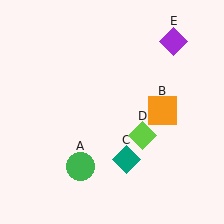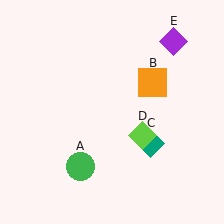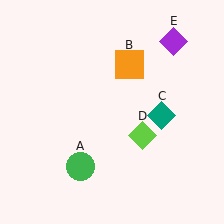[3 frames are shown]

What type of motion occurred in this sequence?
The orange square (object B), teal diamond (object C) rotated counterclockwise around the center of the scene.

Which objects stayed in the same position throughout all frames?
Green circle (object A) and lime diamond (object D) and purple diamond (object E) remained stationary.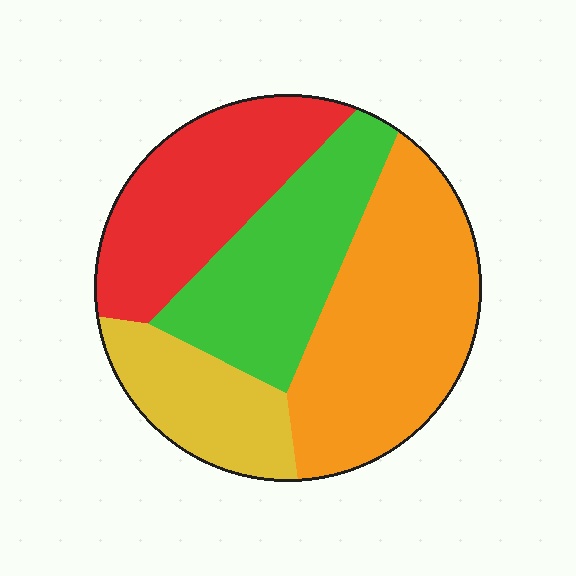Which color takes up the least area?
Yellow, at roughly 15%.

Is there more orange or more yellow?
Orange.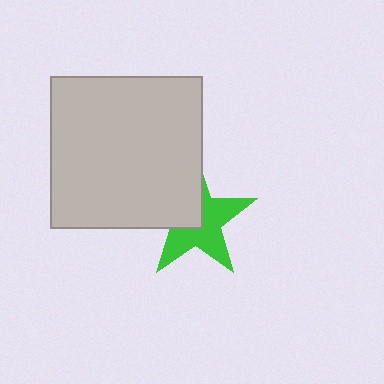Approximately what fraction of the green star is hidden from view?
Roughly 44% of the green star is hidden behind the light gray square.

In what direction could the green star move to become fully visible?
The green star could move toward the lower-right. That would shift it out from behind the light gray square entirely.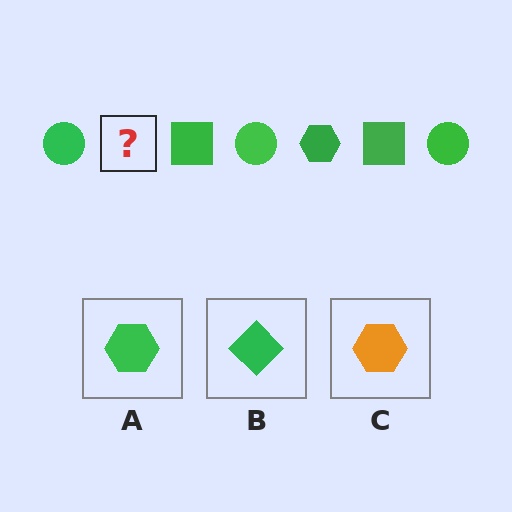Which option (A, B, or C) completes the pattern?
A.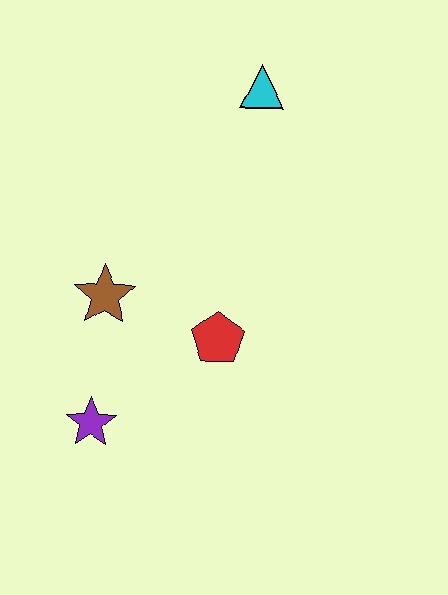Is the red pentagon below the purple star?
No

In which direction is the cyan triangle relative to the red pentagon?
The cyan triangle is above the red pentagon.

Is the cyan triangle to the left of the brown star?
No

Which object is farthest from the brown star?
The cyan triangle is farthest from the brown star.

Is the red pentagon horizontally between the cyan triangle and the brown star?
Yes